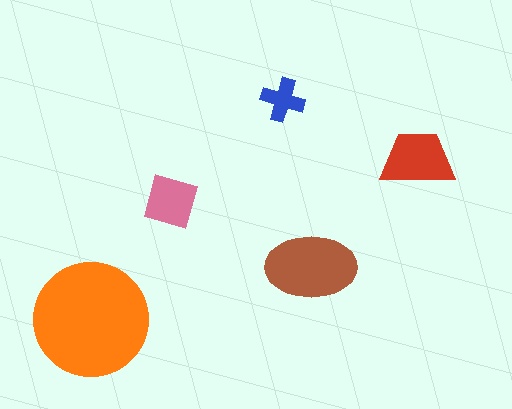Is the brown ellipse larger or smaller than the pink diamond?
Larger.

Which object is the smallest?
The blue cross.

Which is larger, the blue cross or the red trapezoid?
The red trapezoid.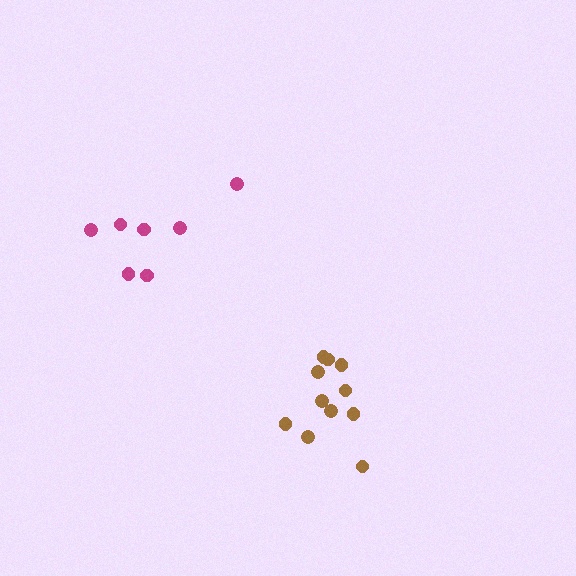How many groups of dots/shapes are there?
There are 2 groups.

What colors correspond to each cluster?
The clusters are colored: brown, magenta.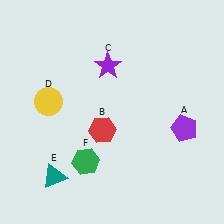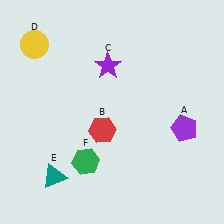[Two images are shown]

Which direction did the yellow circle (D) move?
The yellow circle (D) moved up.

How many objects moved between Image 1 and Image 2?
1 object moved between the two images.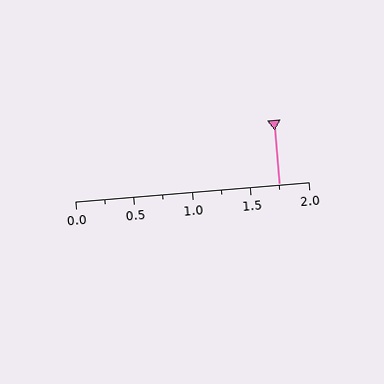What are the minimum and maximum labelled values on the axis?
The axis runs from 0.0 to 2.0.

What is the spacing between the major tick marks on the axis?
The major ticks are spaced 0.5 apart.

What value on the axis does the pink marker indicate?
The marker indicates approximately 1.75.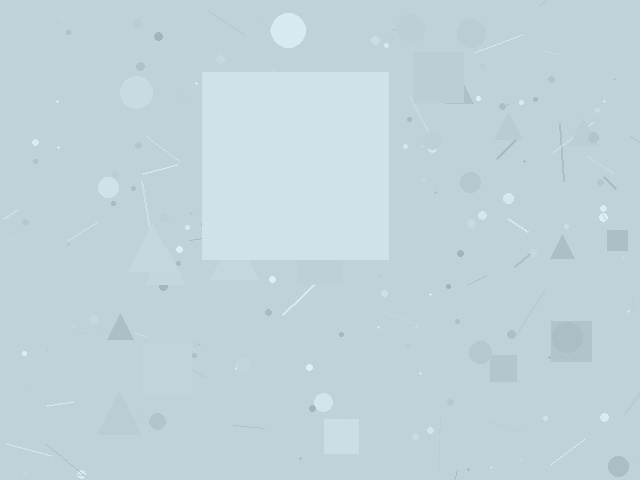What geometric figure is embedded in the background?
A square is embedded in the background.